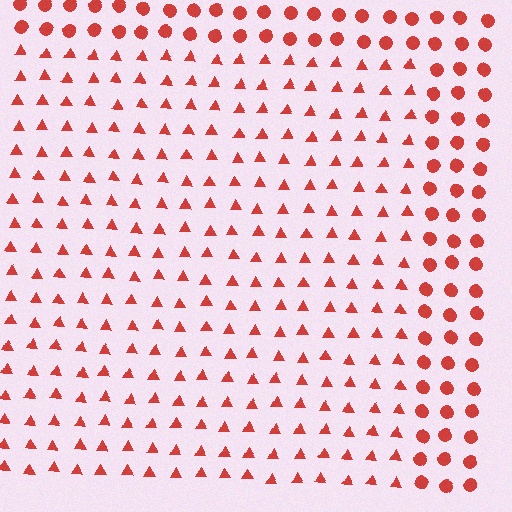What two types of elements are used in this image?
The image uses triangles inside the rectangle region and circles outside it.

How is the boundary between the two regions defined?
The boundary is defined by a change in element shape: triangles inside vs. circles outside. All elements share the same color and spacing.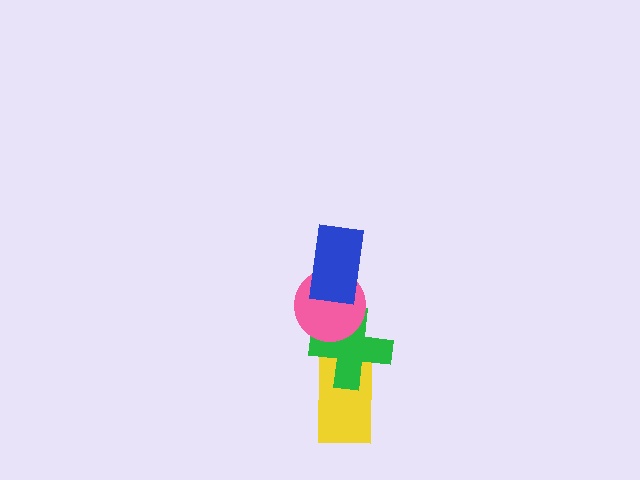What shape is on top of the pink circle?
The blue rectangle is on top of the pink circle.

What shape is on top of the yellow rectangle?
The green cross is on top of the yellow rectangle.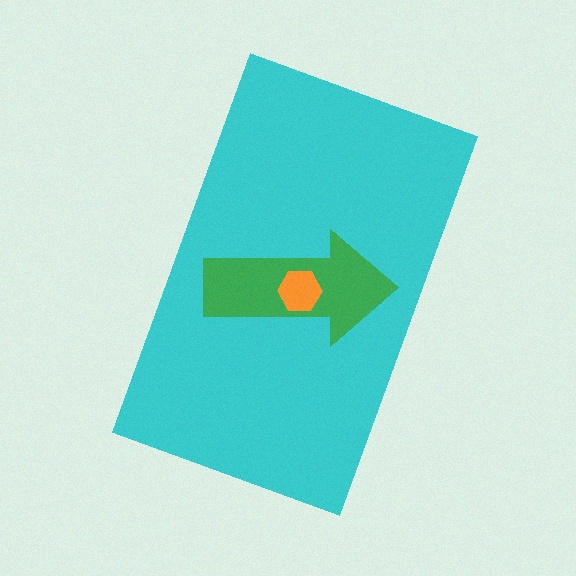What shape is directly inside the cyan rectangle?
The green arrow.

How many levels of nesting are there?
3.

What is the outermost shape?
The cyan rectangle.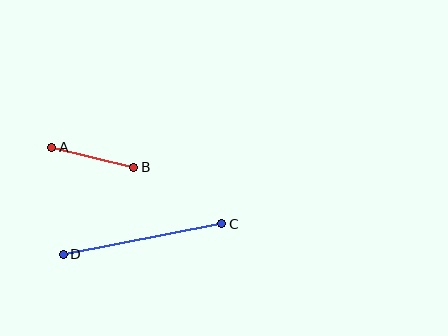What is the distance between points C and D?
The distance is approximately 162 pixels.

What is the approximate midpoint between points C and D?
The midpoint is at approximately (143, 239) pixels.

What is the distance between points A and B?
The distance is approximately 84 pixels.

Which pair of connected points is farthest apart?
Points C and D are farthest apart.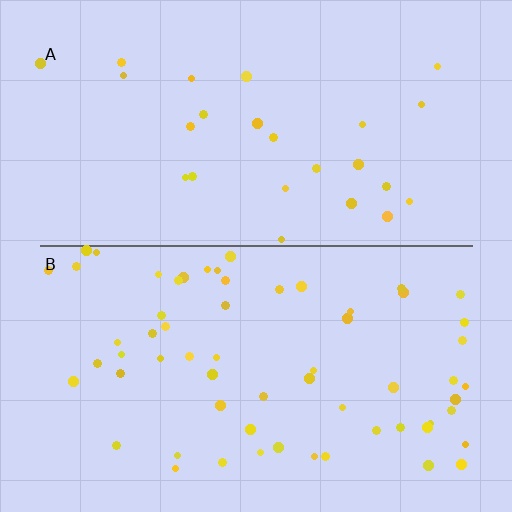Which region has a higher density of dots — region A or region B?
B (the bottom).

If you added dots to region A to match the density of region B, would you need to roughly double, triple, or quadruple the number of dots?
Approximately double.